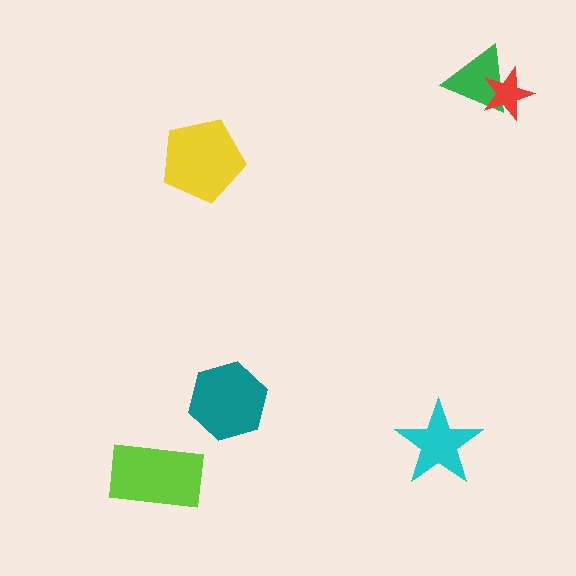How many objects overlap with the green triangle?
1 object overlaps with the green triangle.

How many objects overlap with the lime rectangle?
0 objects overlap with the lime rectangle.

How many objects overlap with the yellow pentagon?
0 objects overlap with the yellow pentagon.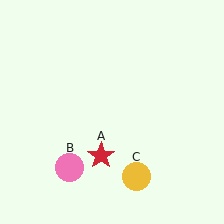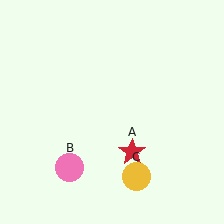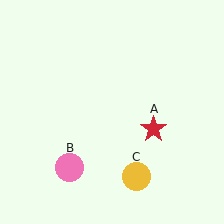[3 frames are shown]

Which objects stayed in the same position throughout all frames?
Pink circle (object B) and yellow circle (object C) remained stationary.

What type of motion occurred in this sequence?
The red star (object A) rotated counterclockwise around the center of the scene.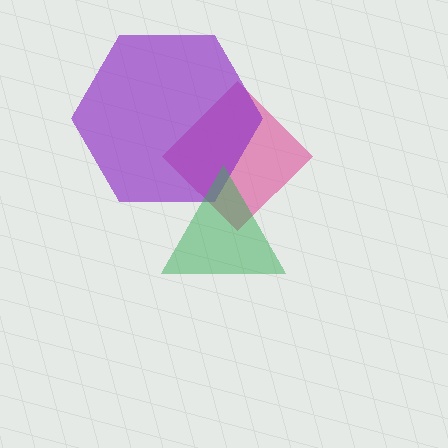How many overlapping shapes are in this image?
There are 3 overlapping shapes in the image.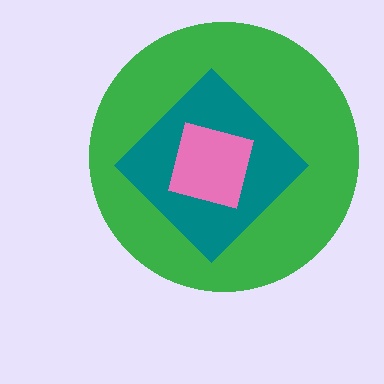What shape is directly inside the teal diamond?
The pink square.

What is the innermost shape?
The pink square.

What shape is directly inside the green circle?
The teal diamond.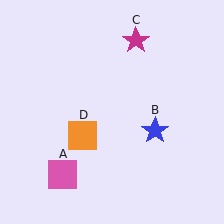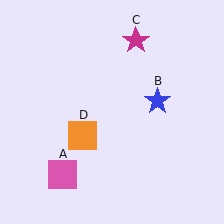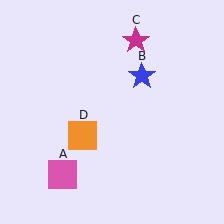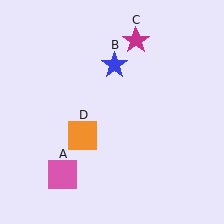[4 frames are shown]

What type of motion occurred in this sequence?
The blue star (object B) rotated counterclockwise around the center of the scene.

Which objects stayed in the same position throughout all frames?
Pink square (object A) and magenta star (object C) and orange square (object D) remained stationary.